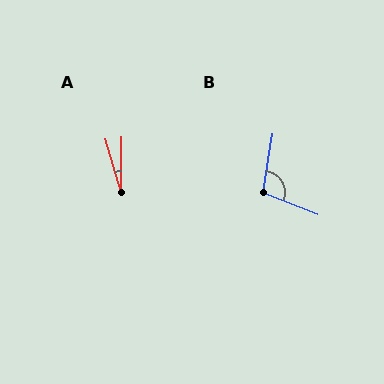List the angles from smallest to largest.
A (17°), B (102°).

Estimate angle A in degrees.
Approximately 17 degrees.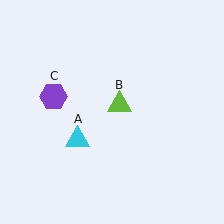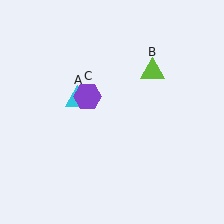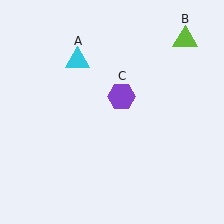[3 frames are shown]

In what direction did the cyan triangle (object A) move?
The cyan triangle (object A) moved up.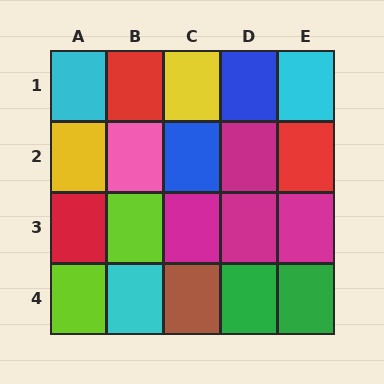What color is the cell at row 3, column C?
Magenta.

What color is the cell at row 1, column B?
Red.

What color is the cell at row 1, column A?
Cyan.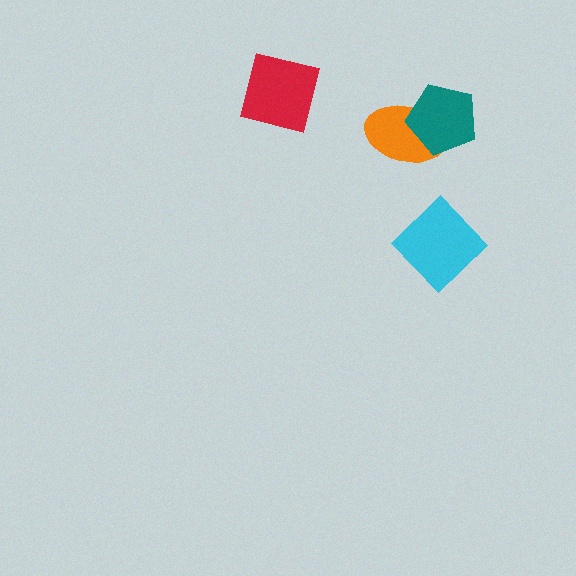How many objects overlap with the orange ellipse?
1 object overlaps with the orange ellipse.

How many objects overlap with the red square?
0 objects overlap with the red square.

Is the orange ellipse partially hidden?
Yes, it is partially covered by another shape.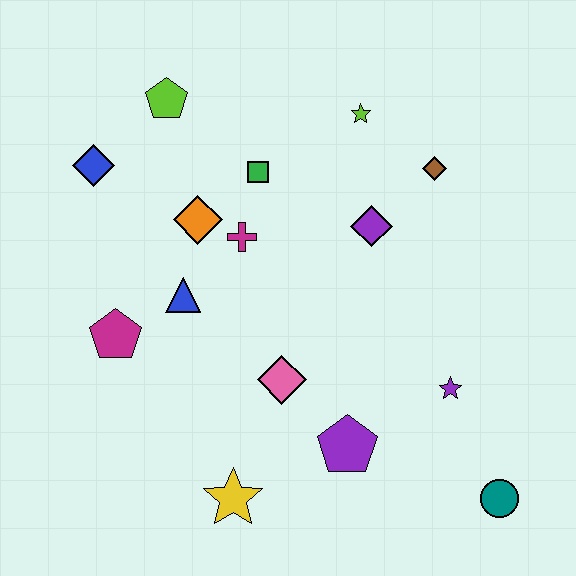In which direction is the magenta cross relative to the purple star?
The magenta cross is to the left of the purple star.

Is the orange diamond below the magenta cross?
No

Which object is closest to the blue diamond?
The lime pentagon is closest to the blue diamond.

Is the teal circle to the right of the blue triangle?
Yes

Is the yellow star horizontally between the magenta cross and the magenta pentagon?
Yes